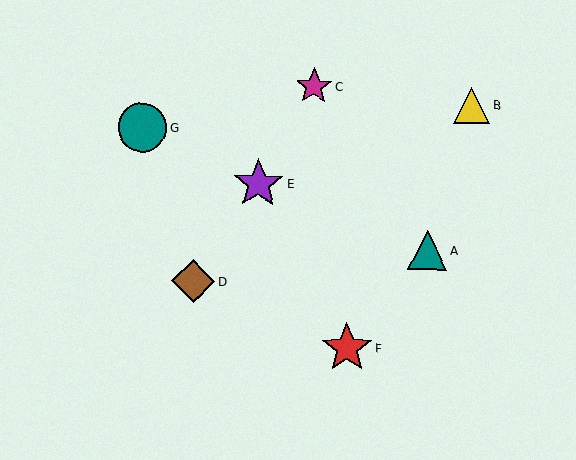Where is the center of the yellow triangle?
The center of the yellow triangle is at (472, 105).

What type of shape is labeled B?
Shape B is a yellow triangle.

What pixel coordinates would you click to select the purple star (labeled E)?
Click at (258, 184) to select the purple star E.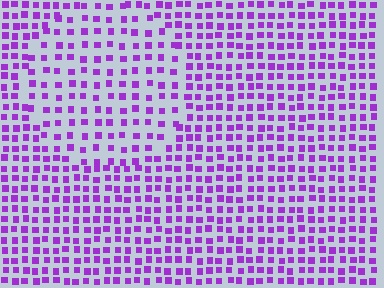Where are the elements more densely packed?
The elements are more densely packed outside the circle boundary.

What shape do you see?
I see a circle.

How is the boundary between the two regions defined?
The boundary is defined by a change in element density (approximately 1.6x ratio). All elements are the same color, size, and shape.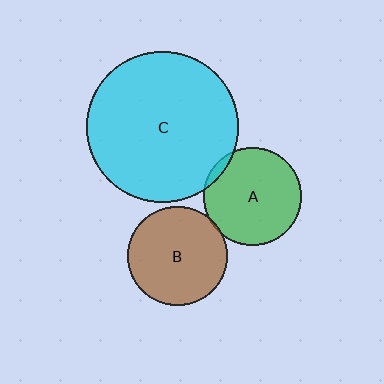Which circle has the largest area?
Circle C (cyan).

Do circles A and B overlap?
Yes.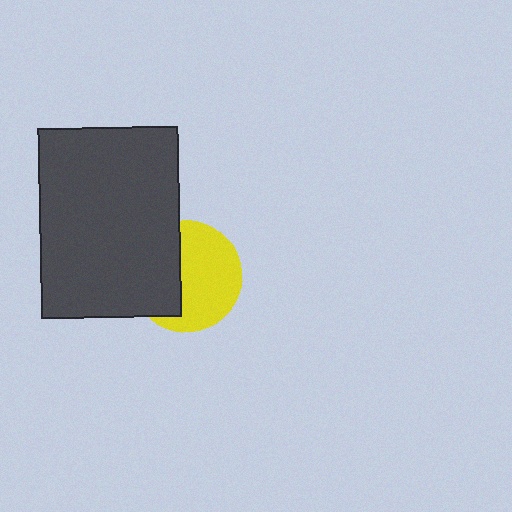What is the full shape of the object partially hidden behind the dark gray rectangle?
The partially hidden object is a yellow circle.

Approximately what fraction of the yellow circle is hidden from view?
Roughly 41% of the yellow circle is hidden behind the dark gray rectangle.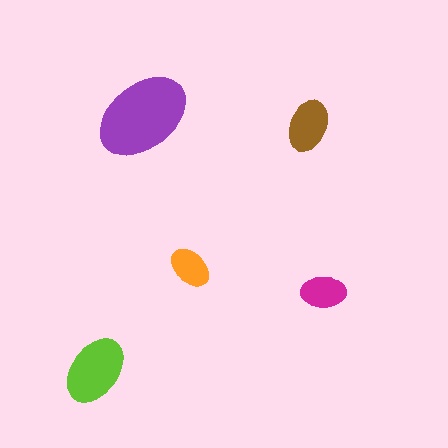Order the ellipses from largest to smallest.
the purple one, the lime one, the brown one, the magenta one, the orange one.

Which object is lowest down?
The lime ellipse is bottommost.